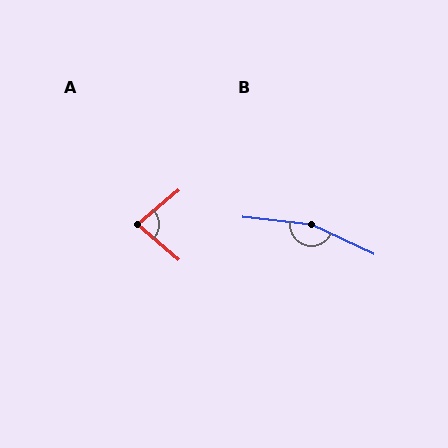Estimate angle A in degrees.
Approximately 81 degrees.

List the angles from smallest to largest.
A (81°), B (161°).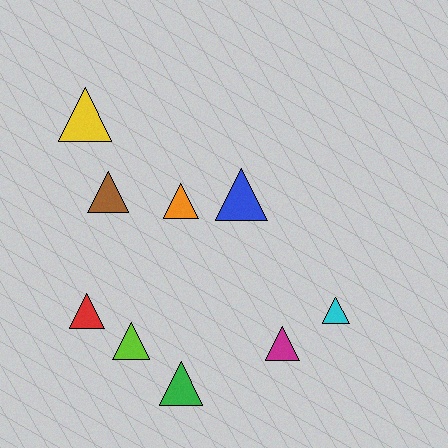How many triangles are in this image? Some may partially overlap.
There are 9 triangles.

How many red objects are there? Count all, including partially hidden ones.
There is 1 red object.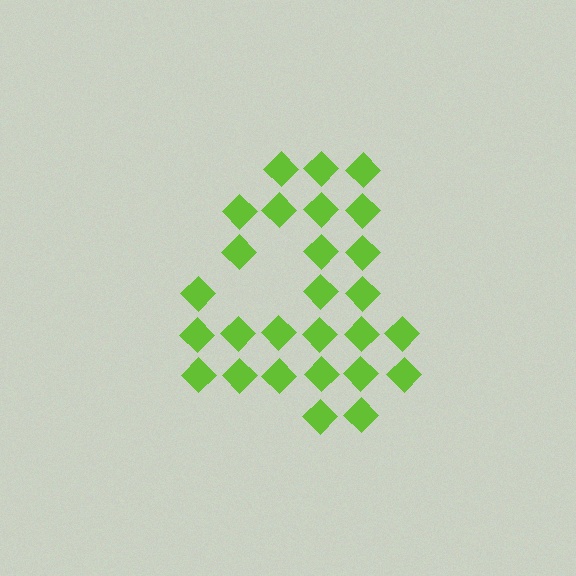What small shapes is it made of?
It is made of small diamonds.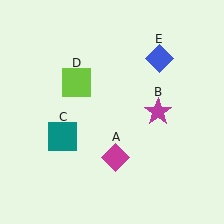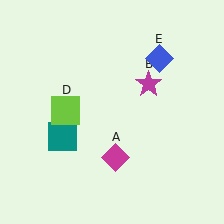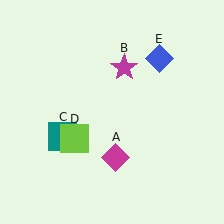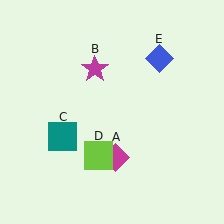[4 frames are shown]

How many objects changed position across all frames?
2 objects changed position: magenta star (object B), lime square (object D).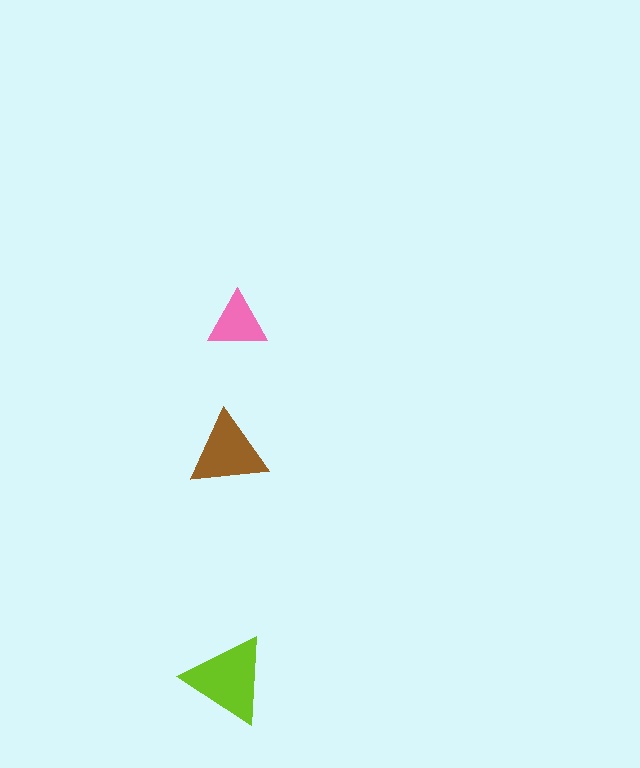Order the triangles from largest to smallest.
the lime one, the brown one, the pink one.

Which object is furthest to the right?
The pink triangle is rightmost.